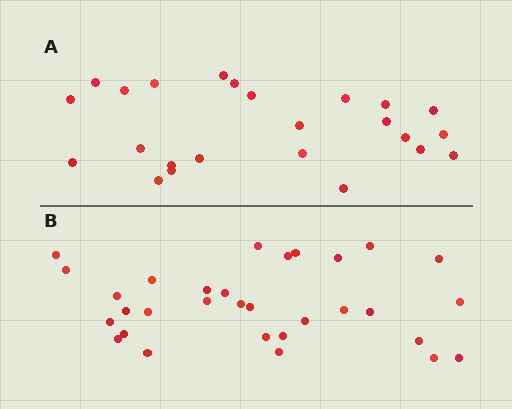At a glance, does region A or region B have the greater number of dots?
Region B (the bottom region) has more dots.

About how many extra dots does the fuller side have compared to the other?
Region B has roughly 8 or so more dots than region A.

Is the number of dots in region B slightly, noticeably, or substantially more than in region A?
Region B has noticeably more, but not dramatically so. The ratio is roughly 1.3 to 1.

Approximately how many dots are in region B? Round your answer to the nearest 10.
About 30 dots. (The exact count is 31, which rounds to 30.)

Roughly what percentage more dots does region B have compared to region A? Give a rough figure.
About 30% more.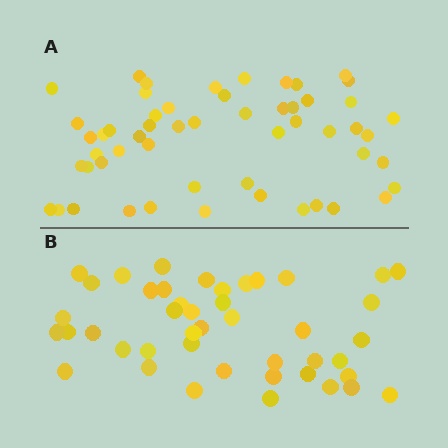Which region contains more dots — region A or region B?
Region A (the top region) has more dots.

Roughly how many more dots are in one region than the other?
Region A has roughly 10 or so more dots than region B.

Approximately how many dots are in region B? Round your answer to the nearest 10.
About 40 dots. (The exact count is 44, which rounds to 40.)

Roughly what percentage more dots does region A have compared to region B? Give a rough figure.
About 25% more.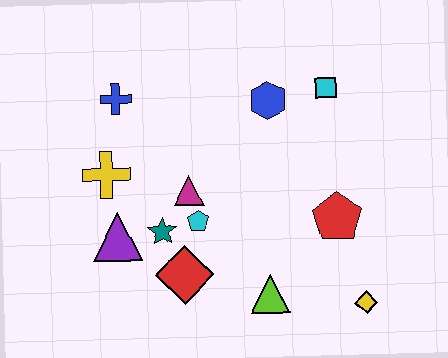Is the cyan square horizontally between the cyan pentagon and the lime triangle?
No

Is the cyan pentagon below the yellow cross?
Yes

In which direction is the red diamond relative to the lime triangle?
The red diamond is to the left of the lime triangle.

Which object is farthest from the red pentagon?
The blue cross is farthest from the red pentagon.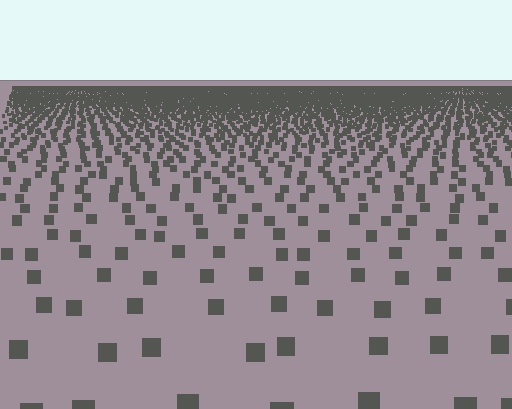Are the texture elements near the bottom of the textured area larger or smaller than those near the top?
Larger. Near the bottom, elements are closer to the viewer and appear at a bigger on-screen size.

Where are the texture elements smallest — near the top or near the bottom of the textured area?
Near the top.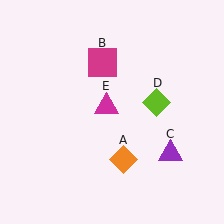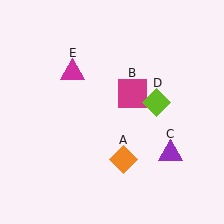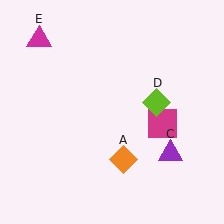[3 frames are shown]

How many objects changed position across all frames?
2 objects changed position: magenta square (object B), magenta triangle (object E).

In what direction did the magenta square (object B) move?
The magenta square (object B) moved down and to the right.